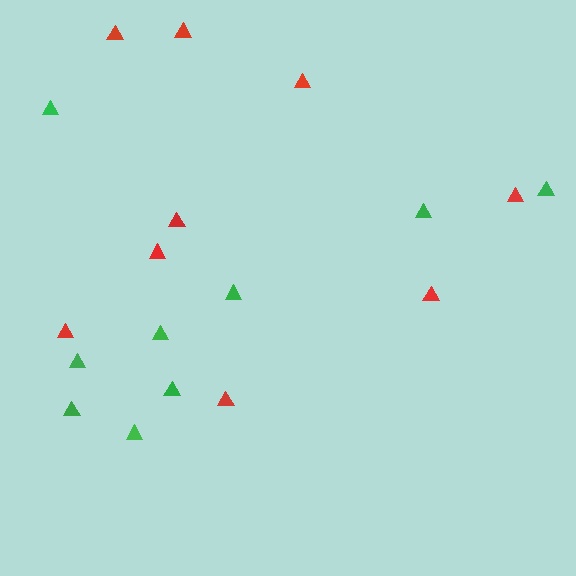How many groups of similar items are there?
There are 2 groups: one group of red triangles (9) and one group of green triangles (9).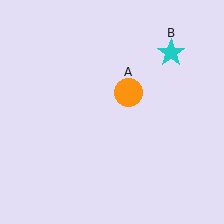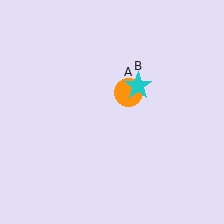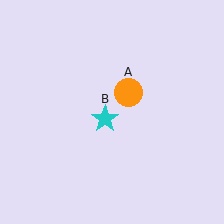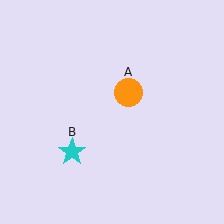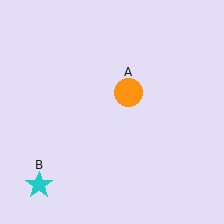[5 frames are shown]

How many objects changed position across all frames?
1 object changed position: cyan star (object B).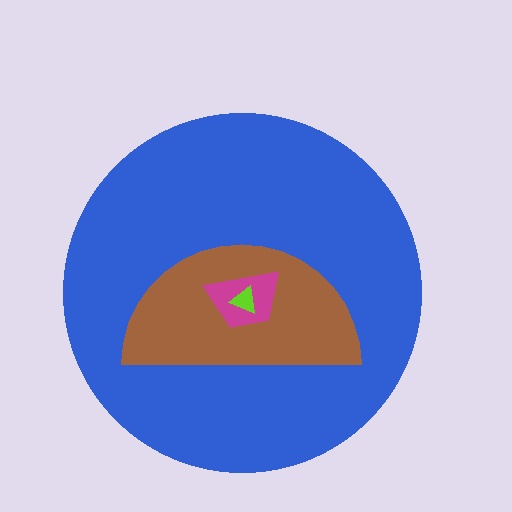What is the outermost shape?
The blue circle.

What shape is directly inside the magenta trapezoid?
The lime triangle.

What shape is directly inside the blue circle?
The brown semicircle.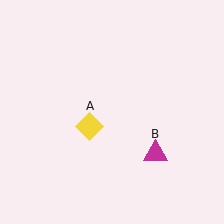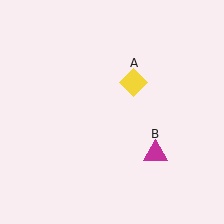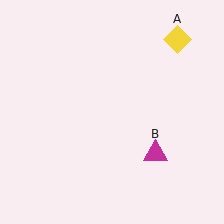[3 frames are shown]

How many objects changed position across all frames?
1 object changed position: yellow diamond (object A).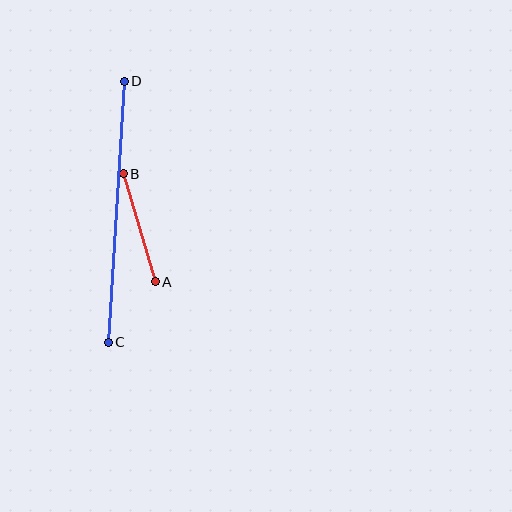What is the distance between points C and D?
The distance is approximately 262 pixels.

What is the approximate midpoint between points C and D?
The midpoint is at approximately (116, 212) pixels.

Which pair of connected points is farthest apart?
Points C and D are farthest apart.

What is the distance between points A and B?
The distance is approximately 113 pixels.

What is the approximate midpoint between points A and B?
The midpoint is at approximately (139, 228) pixels.